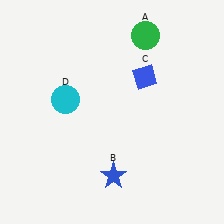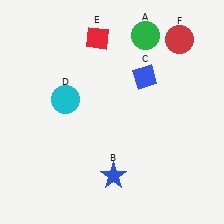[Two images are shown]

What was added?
A red diamond (E), a red circle (F) were added in Image 2.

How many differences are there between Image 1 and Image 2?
There are 2 differences between the two images.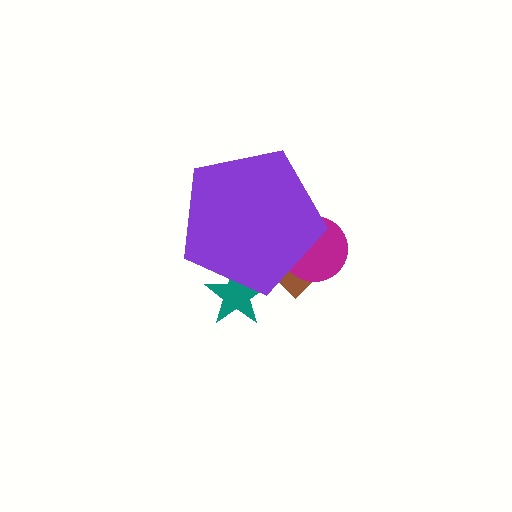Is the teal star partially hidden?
Yes, the teal star is partially hidden behind the purple pentagon.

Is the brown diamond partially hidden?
Yes, the brown diamond is partially hidden behind the purple pentagon.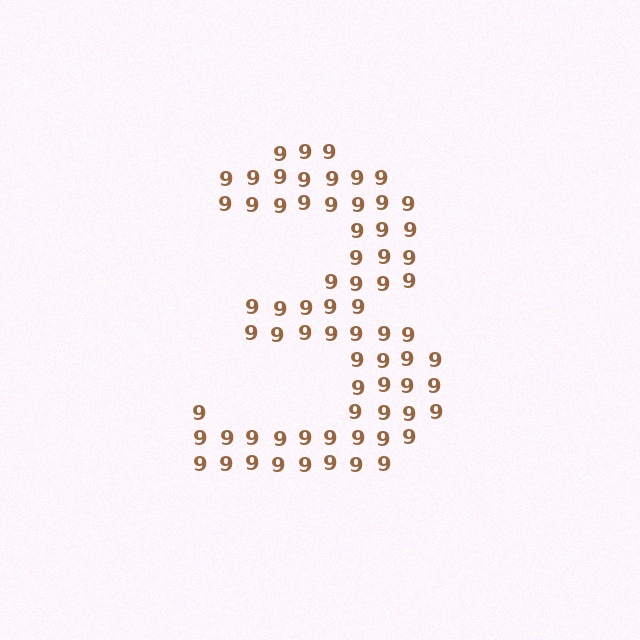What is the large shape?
The large shape is the digit 3.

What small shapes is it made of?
It is made of small digit 9's.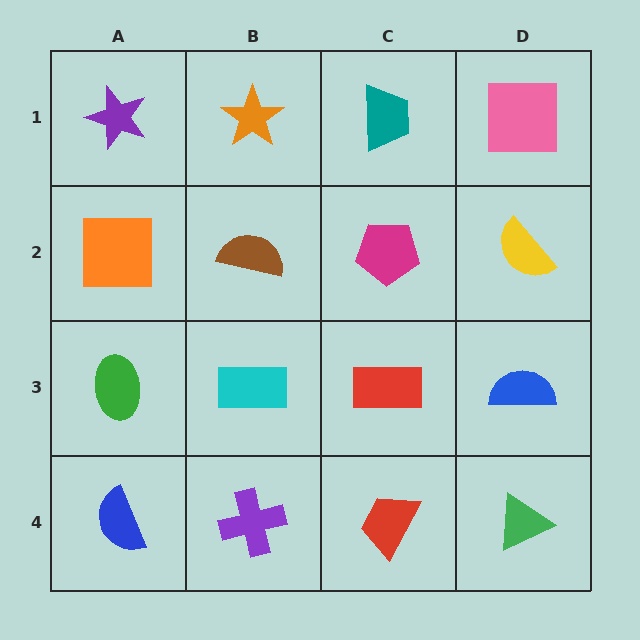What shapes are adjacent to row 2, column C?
A teal trapezoid (row 1, column C), a red rectangle (row 3, column C), a brown semicircle (row 2, column B), a yellow semicircle (row 2, column D).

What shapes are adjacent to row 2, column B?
An orange star (row 1, column B), a cyan rectangle (row 3, column B), an orange square (row 2, column A), a magenta pentagon (row 2, column C).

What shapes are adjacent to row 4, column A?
A green ellipse (row 3, column A), a purple cross (row 4, column B).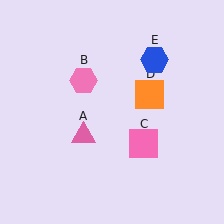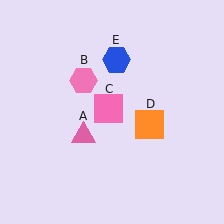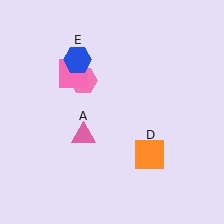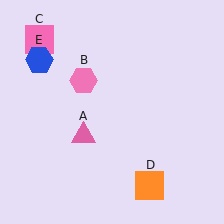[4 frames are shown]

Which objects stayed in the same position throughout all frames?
Pink triangle (object A) and pink hexagon (object B) remained stationary.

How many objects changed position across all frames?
3 objects changed position: pink square (object C), orange square (object D), blue hexagon (object E).